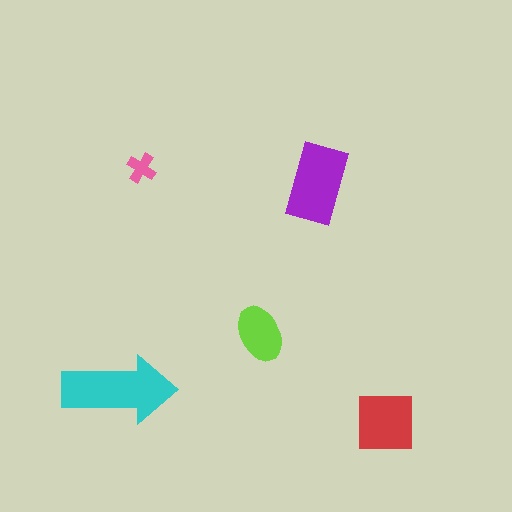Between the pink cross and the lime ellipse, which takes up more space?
The lime ellipse.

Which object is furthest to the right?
The red square is rightmost.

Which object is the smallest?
The pink cross.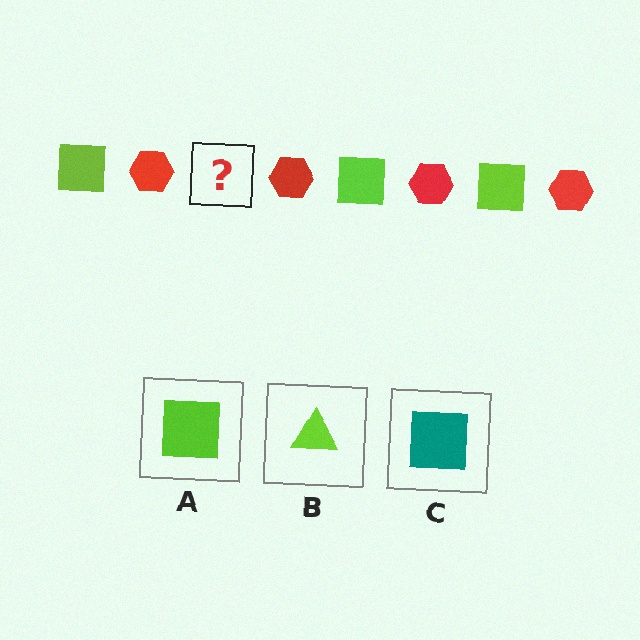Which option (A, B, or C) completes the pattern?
A.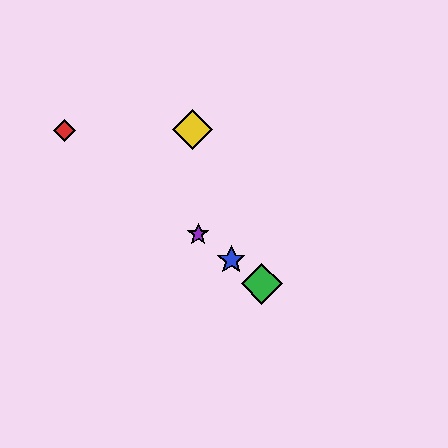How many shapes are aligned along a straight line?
4 shapes (the red diamond, the blue star, the green diamond, the purple star) are aligned along a straight line.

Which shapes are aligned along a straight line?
The red diamond, the blue star, the green diamond, the purple star are aligned along a straight line.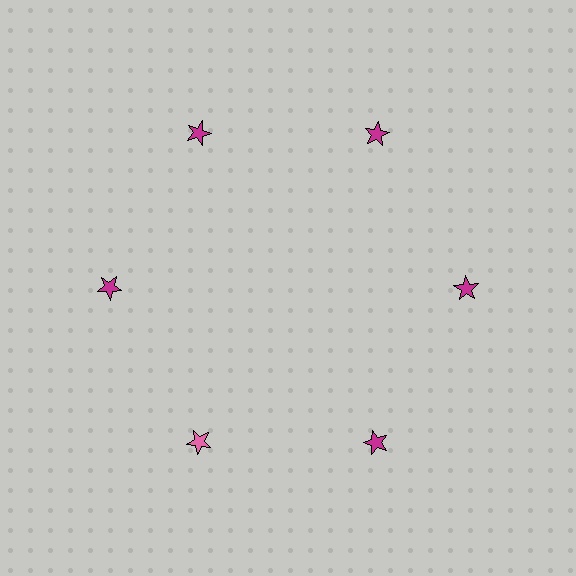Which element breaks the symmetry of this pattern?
The pink star at roughly the 7 o'clock position breaks the symmetry. All other shapes are magenta stars.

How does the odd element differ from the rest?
It has a different color: pink instead of magenta.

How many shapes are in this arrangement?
There are 6 shapes arranged in a ring pattern.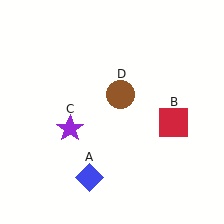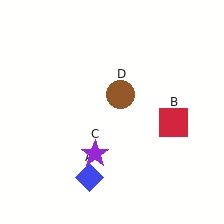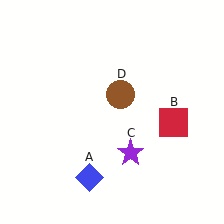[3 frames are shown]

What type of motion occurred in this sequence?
The purple star (object C) rotated counterclockwise around the center of the scene.